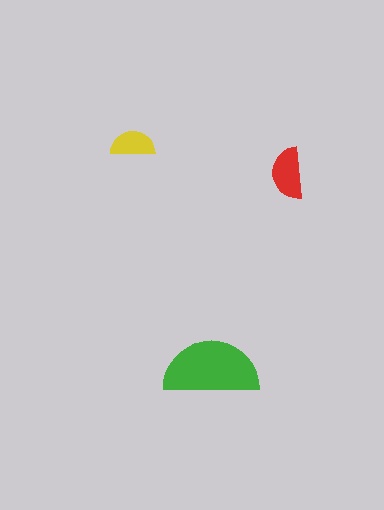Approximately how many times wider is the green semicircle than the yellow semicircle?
About 2 times wider.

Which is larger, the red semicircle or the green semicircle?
The green one.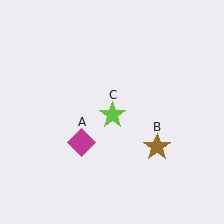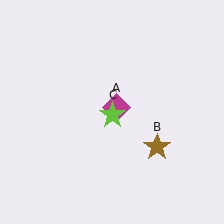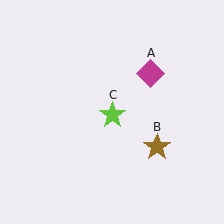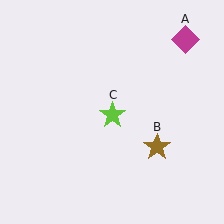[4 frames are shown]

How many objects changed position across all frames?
1 object changed position: magenta diamond (object A).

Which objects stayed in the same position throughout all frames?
Brown star (object B) and lime star (object C) remained stationary.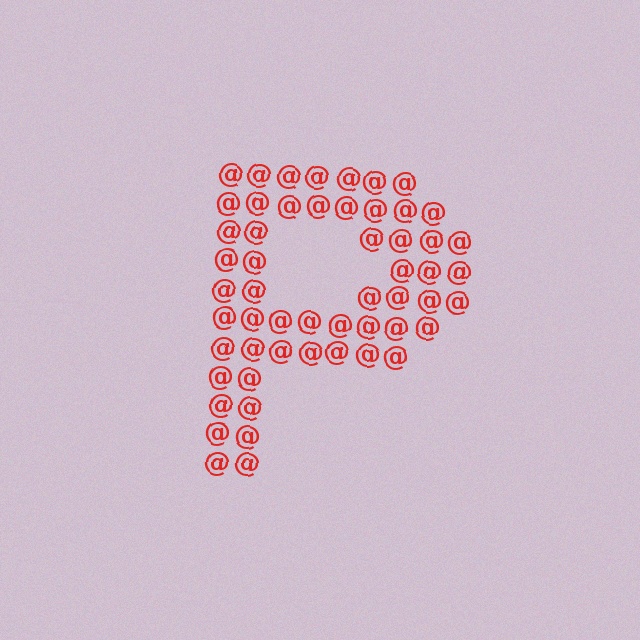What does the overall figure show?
The overall figure shows the letter P.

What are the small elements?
The small elements are at signs.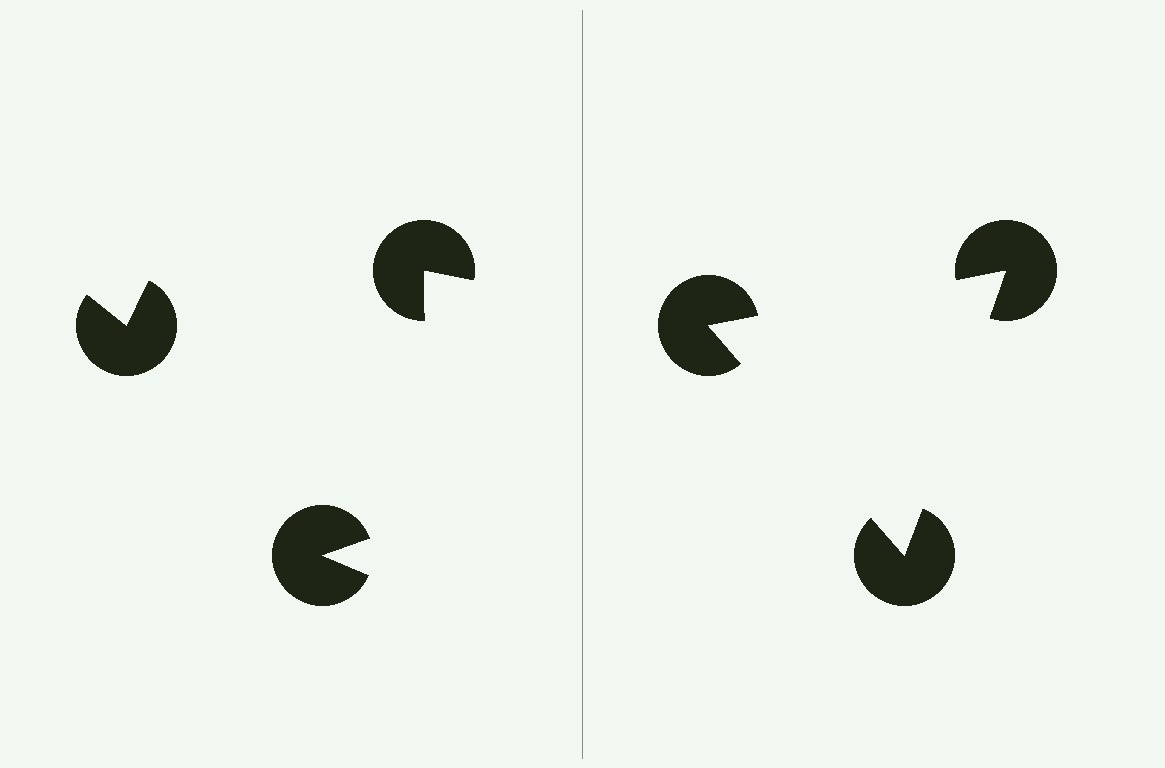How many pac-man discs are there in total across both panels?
6 — 3 on each side.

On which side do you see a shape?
An illusory triangle appears on the right side. On the left side the wedge cuts are rotated, so no coherent shape forms.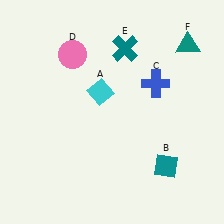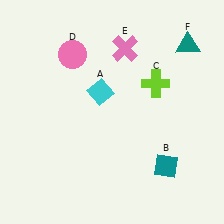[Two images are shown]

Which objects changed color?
C changed from blue to lime. E changed from teal to pink.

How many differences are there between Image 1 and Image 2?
There are 2 differences between the two images.